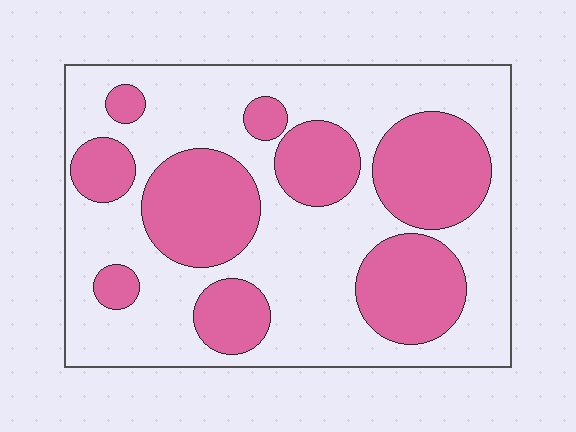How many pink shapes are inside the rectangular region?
9.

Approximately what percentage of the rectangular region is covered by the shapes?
Approximately 35%.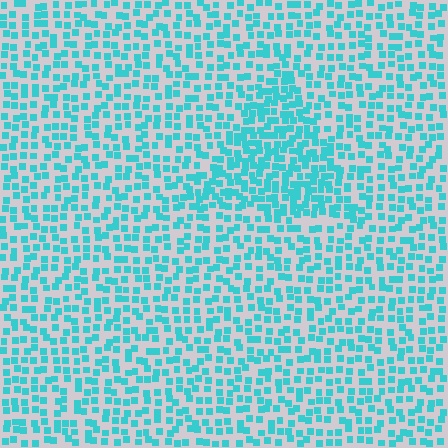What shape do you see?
I see a triangle.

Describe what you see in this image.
The image contains small cyan elements arranged at two different densities. A triangle-shaped region is visible where the elements are more densely packed than the surrounding area.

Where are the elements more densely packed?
The elements are more densely packed inside the triangle boundary.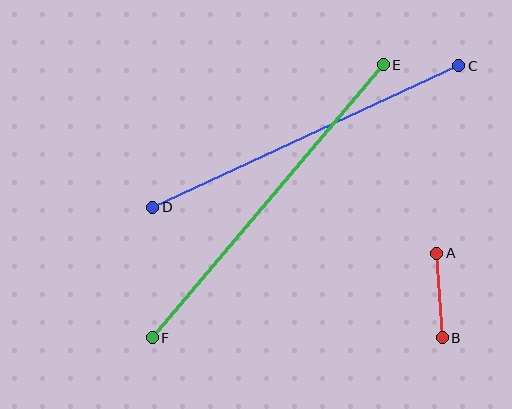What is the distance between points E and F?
The distance is approximately 357 pixels.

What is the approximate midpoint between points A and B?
The midpoint is at approximately (440, 296) pixels.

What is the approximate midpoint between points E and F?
The midpoint is at approximately (268, 201) pixels.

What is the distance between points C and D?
The distance is approximately 337 pixels.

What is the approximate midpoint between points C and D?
The midpoint is at approximately (306, 136) pixels.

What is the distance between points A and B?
The distance is approximately 85 pixels.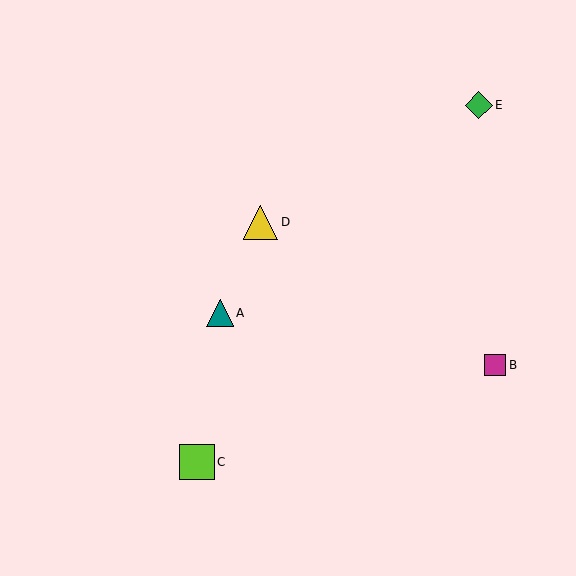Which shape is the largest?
The lime square (labeled C) is the largest.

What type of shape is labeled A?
Shape A is a teal triangle.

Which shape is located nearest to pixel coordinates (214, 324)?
The teal triangle (labeled A) at (220, 313) is nearest to that location.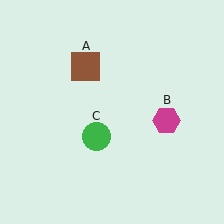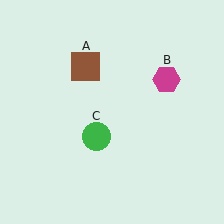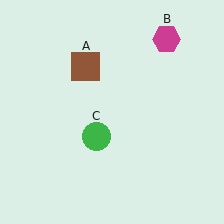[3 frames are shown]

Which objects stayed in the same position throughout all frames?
Brown square (object A) and green circle (object C) remained stationary.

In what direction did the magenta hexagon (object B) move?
The magenta hexagon (object B) moved up.